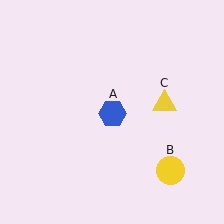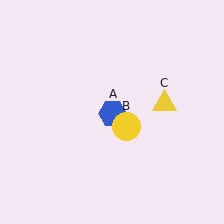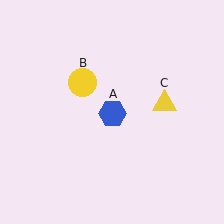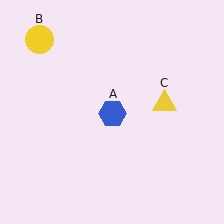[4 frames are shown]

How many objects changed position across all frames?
1 object changed position: yellow circle (object B).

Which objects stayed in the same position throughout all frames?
Blue hexagon (object A) and yellow triangle (object C) remained stationary.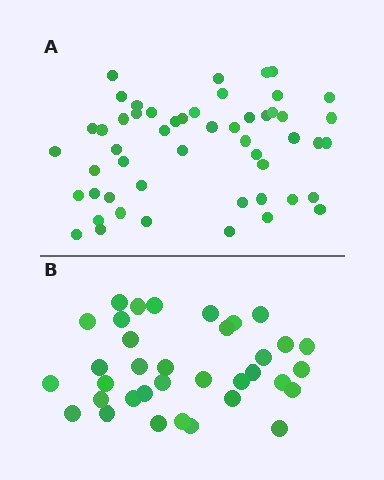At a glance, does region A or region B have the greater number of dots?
Region A (the top region) has more dots.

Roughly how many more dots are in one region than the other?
Region A has approximately 15 more dots than region B.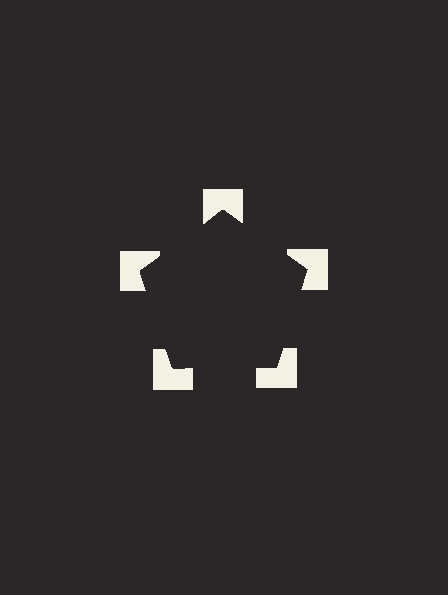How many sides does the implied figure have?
5 sides.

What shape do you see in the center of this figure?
An illusory pentagon — its edges are inferred from the aligned wedge cuts in the notched squares, not physically drawn.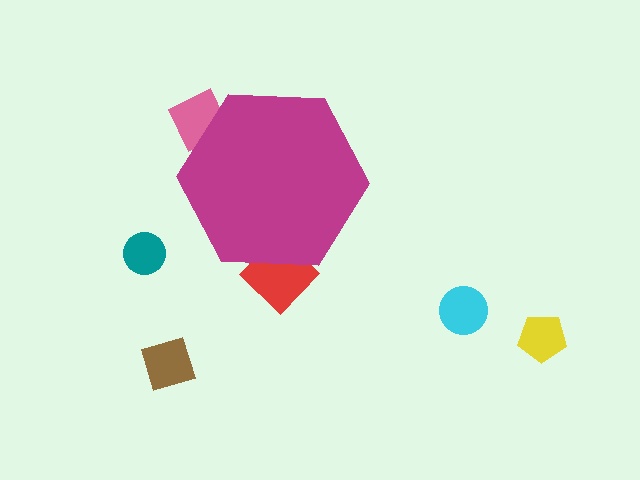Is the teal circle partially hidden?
No, the teal circle is fully visible.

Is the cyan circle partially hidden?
No, the cyan circle is fully visible.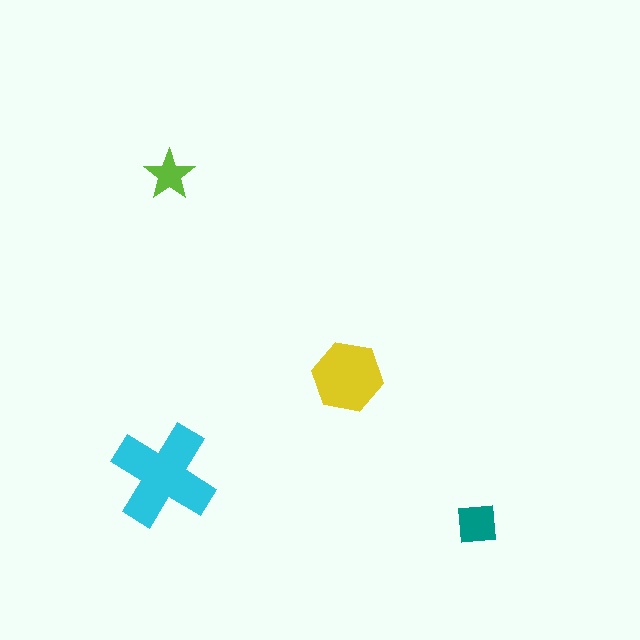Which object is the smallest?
The lime star.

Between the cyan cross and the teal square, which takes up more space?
The cyan cross.